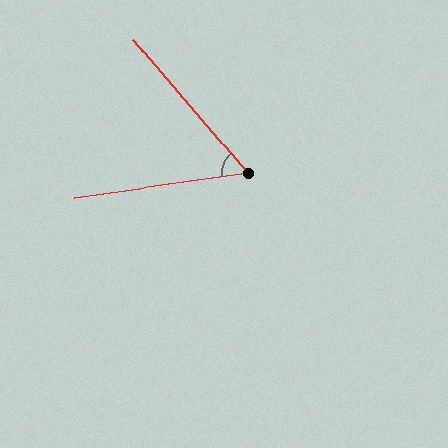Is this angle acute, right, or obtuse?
It is acute.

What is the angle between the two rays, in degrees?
Approximately 58 degrees.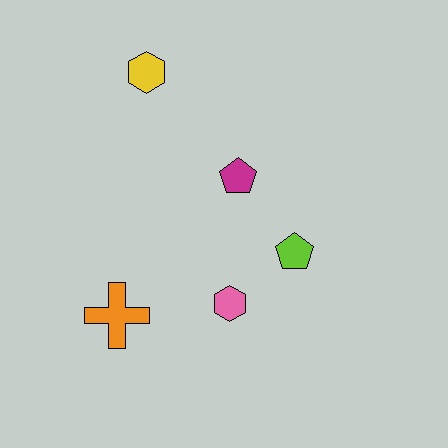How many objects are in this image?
There are 5 objects.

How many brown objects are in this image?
There are no brown objects.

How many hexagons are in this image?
There are 2 hexagons.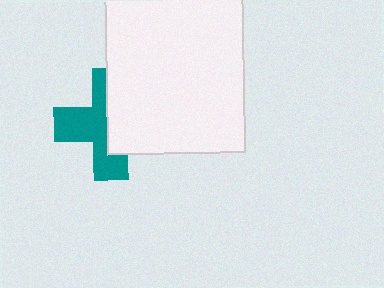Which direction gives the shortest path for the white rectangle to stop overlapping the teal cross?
Moving right gives the shortest separation.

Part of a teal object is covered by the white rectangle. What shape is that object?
It is a cross.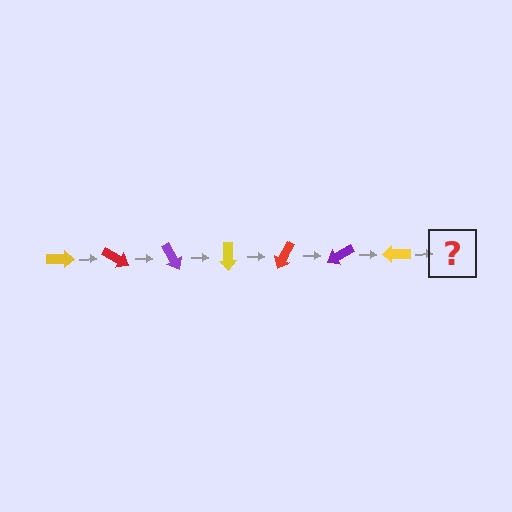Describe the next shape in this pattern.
It should be a red arrow, rotated 210 degrees from the start.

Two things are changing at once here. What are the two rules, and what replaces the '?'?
The two rules are that it rotates 30 degrees each step and the color cycles through yellow, red, and purple. The '?' should be a red arrow, rotated 210 degrees from the start.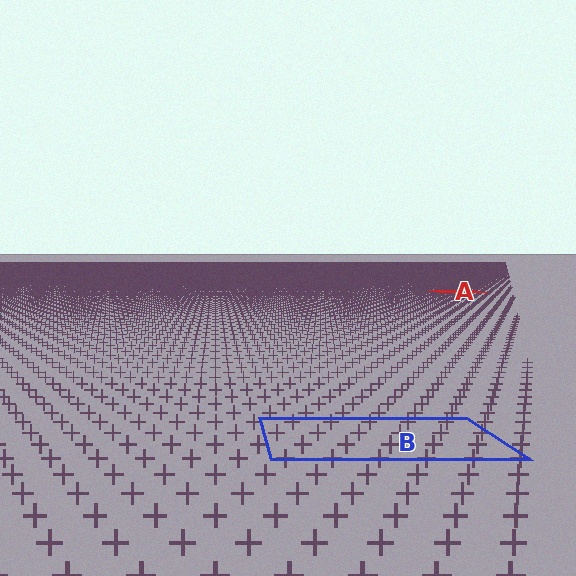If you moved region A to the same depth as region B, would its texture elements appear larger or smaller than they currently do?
They would appear larger. At a closer depth, the same texture elements are projected at a bigger on-screen size.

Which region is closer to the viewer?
Region B is closer. The texture elements there are larger and more spread out.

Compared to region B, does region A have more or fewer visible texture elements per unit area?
Region A has more texture elements per unit area — they are packed more densely because it is farther away.